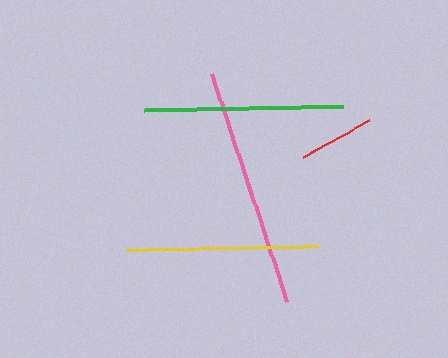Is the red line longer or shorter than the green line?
The green line is longer than the red line.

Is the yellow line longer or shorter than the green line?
The green line is longer than the yellow line.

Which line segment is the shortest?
The red line is the shortest at approximately 76 pixels.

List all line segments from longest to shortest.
From longest to shortest: pink, green, yellow, red.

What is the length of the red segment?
The red segment is approximately 76 pixels long.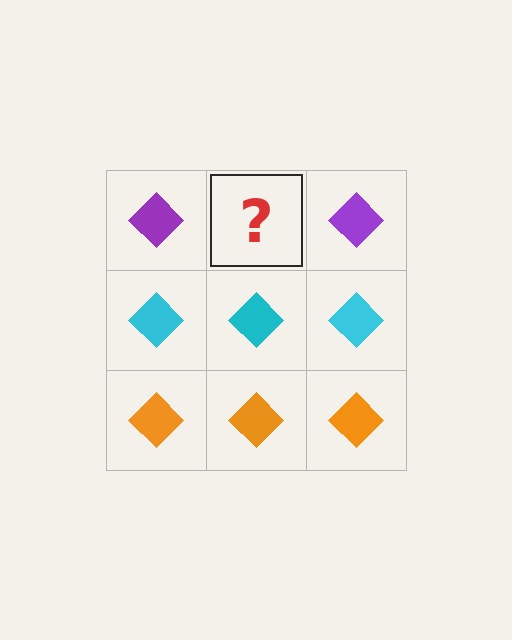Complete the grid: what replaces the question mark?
The question mark should be replaced with a purple diamond.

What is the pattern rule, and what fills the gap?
The rule is that each row has a consistent color. The gap should be filled with a purple diamond.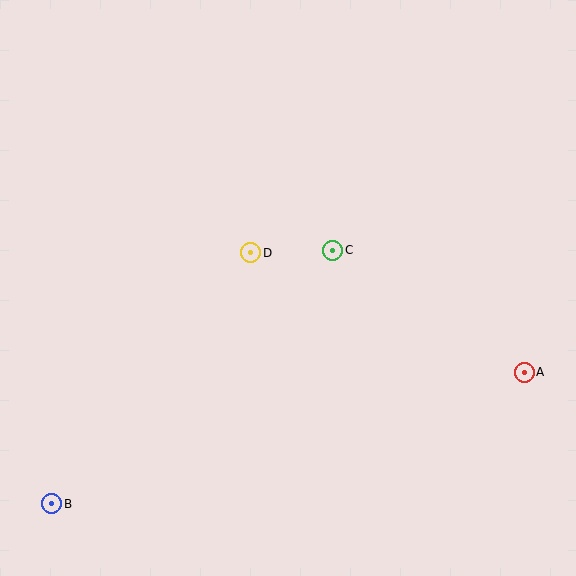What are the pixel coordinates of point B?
Point B is at (52, 504).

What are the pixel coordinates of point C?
Point C is at (333, 250).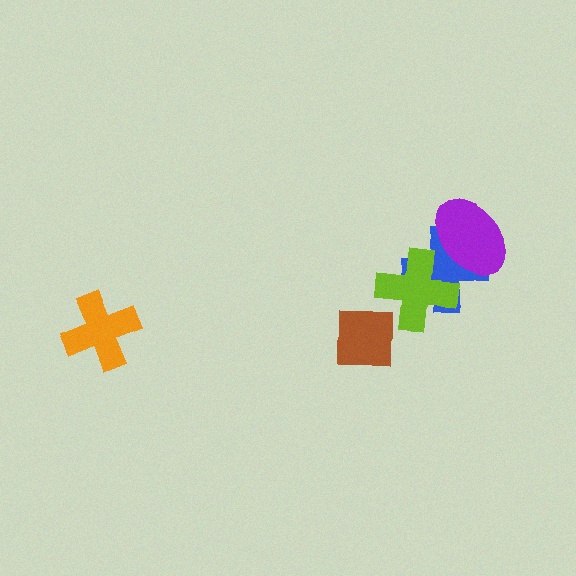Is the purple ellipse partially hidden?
No, no other shape covers it.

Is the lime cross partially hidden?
Yes, it is partially covered by another shape.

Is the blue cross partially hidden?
Yes, it is partially covered by another shape.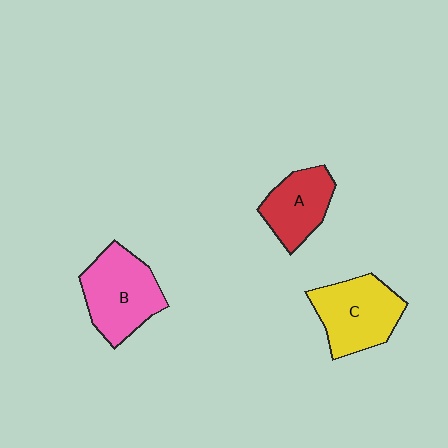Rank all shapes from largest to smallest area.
From largest to smallest: B (pink), C (yellow), A (red).